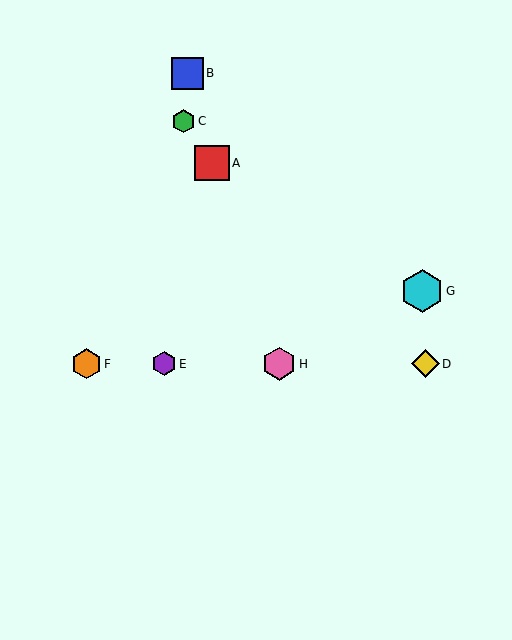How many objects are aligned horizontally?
4 objects (D, E, F, H) are aligned horizontally.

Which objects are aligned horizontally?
Objects D, E, F, H are aligned horizontally.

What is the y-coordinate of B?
Object B is at y≈73.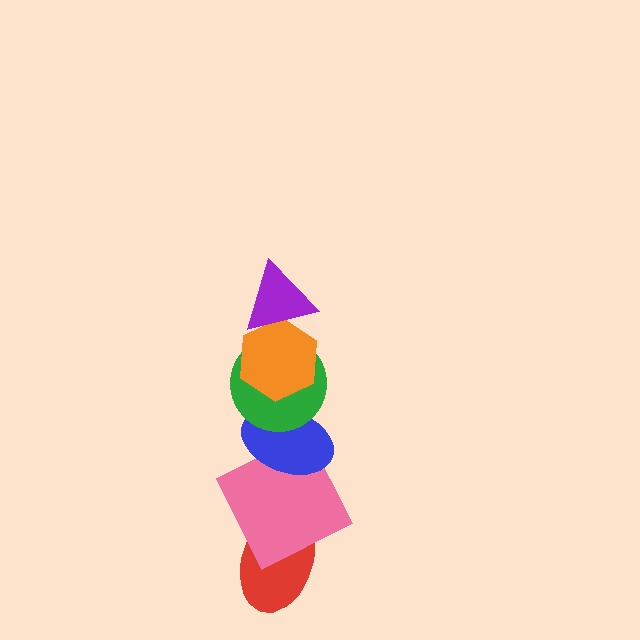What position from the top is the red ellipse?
The red ellipse is 6th from the top.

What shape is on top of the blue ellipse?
The green circle is on top of the blue ellipse.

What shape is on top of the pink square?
The blue ellipse is on top of the pink square.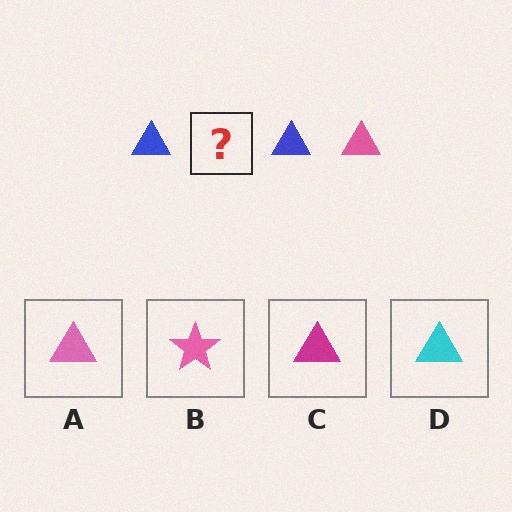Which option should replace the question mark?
Option A.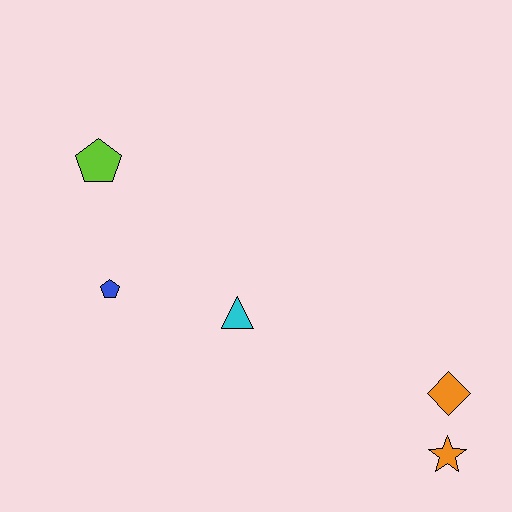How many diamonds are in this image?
There is 1 diamond.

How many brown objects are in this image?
There are no brown objects.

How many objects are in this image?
There are 5 objects.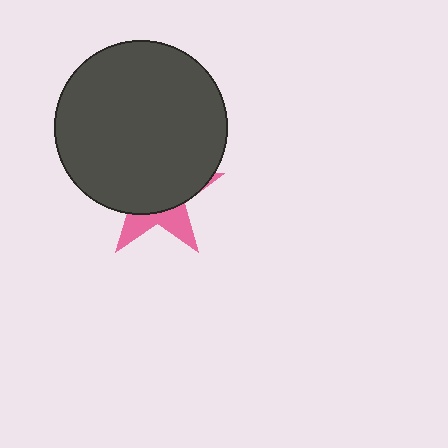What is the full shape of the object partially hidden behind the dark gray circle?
The partially hidden object is a pink star.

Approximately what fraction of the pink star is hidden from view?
Roughly 69% of the pink star is hidden behind the dark gray circle.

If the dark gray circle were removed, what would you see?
You would see the complete pink star.